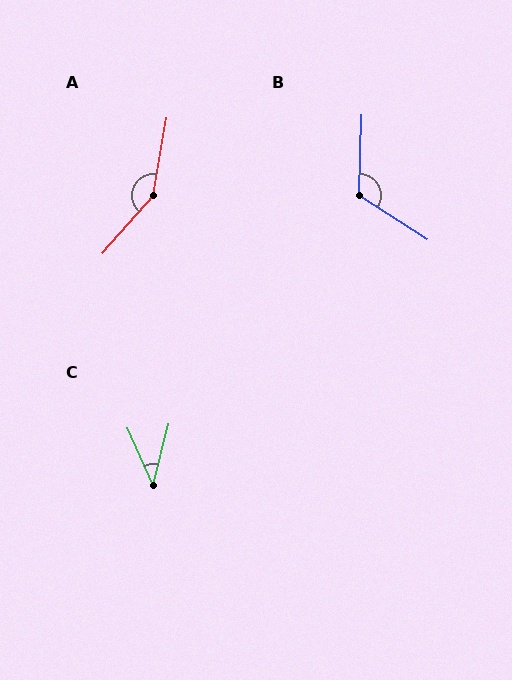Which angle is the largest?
A, at approximately 148 degrees.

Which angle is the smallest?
C, at approximately 38 degrees.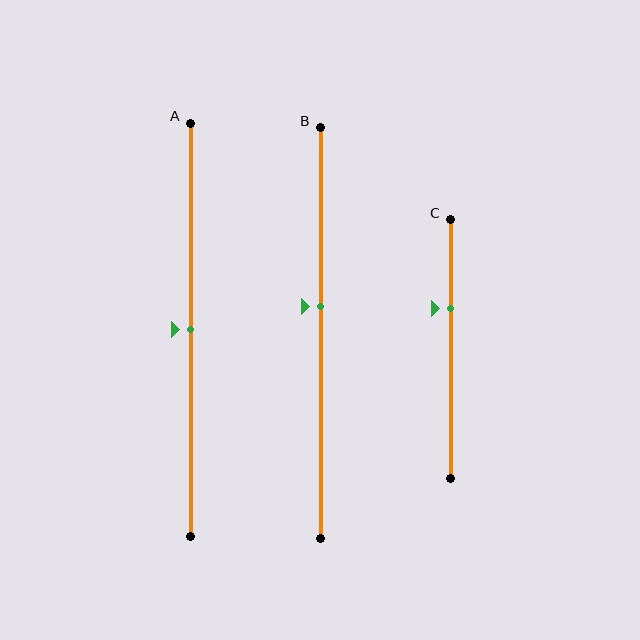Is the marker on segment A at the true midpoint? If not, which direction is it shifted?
Yes, the marker on segment A is at the true midpoint.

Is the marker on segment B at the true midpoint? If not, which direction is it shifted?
No, the marker on segment B is shifted upward by about 7% of the segment length.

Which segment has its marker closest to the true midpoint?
Segment A has its marker closest to the true midpoint.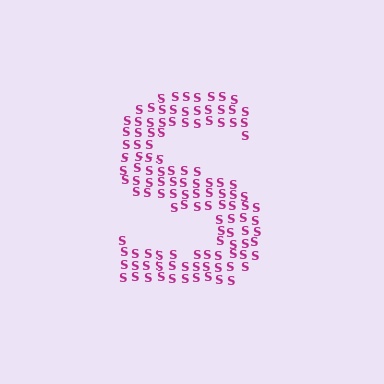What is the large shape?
The large shape is the letter S.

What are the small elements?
The small elements are letter S's.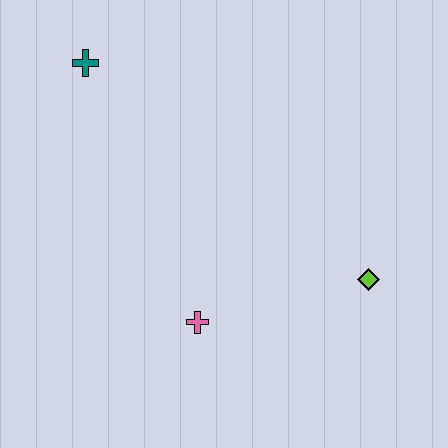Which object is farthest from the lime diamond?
The teal cross is farthest from the lime diamond.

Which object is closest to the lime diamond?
The pink cross is closest to the lime diamond.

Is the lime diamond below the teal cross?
Yes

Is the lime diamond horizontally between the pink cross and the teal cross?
No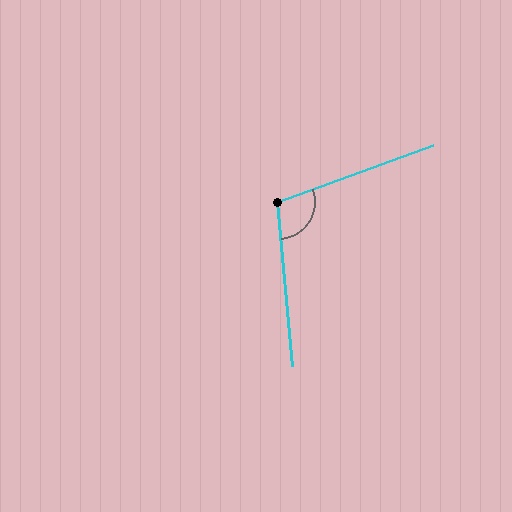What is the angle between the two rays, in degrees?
Approximately 105 degrees.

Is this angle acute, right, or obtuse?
It is obtuse.